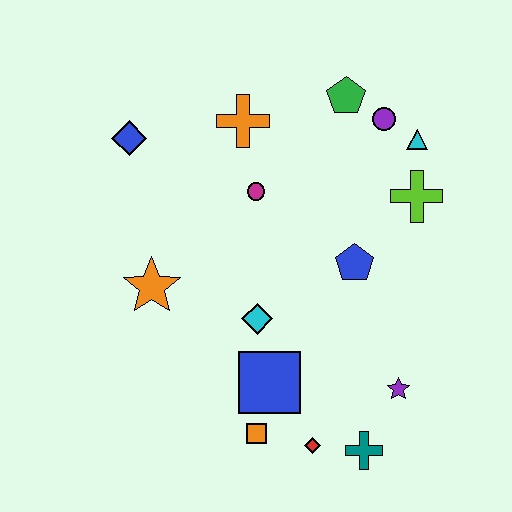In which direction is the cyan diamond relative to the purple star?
The cyan diamond is to the left of the purple star.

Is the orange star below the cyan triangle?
Yes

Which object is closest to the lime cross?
The cyan triangle is closest to the lime cross.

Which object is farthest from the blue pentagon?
The blue diamond is farthest from the blue pentagon.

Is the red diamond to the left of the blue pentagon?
Yes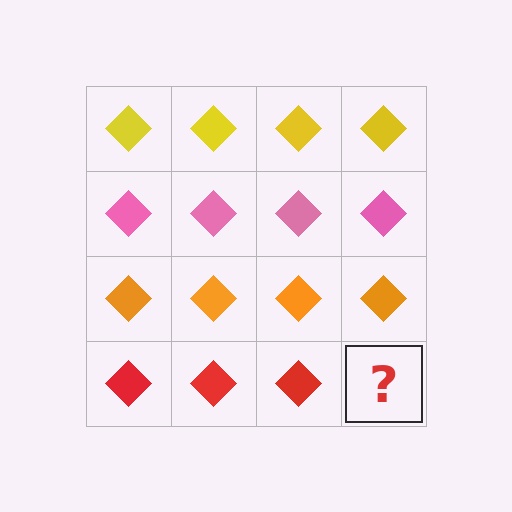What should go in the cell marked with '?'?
The missing cell should contain a red diamond.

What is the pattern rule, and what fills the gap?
The rule is that each row has a consistent color. The gap should be filled with a red diamond.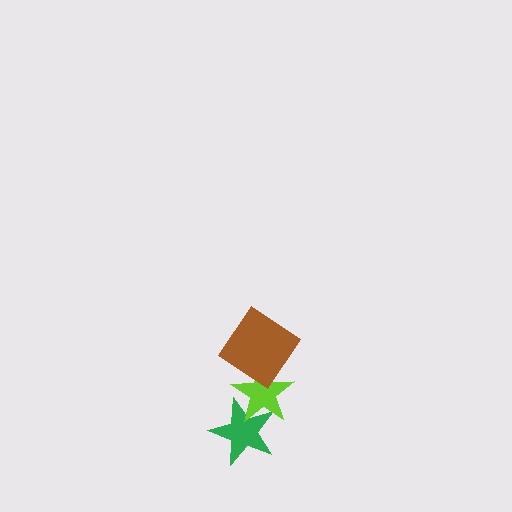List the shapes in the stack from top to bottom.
From top to bottom: the brown diamond, the lime star, the green star.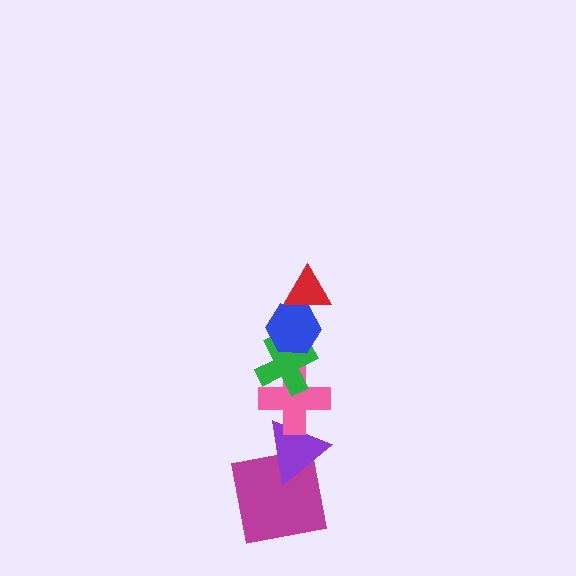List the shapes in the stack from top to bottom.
From top to bottom: the red triangle, the blue hexagon, the green cross, the pink cross, the purple triangle, the magenta square.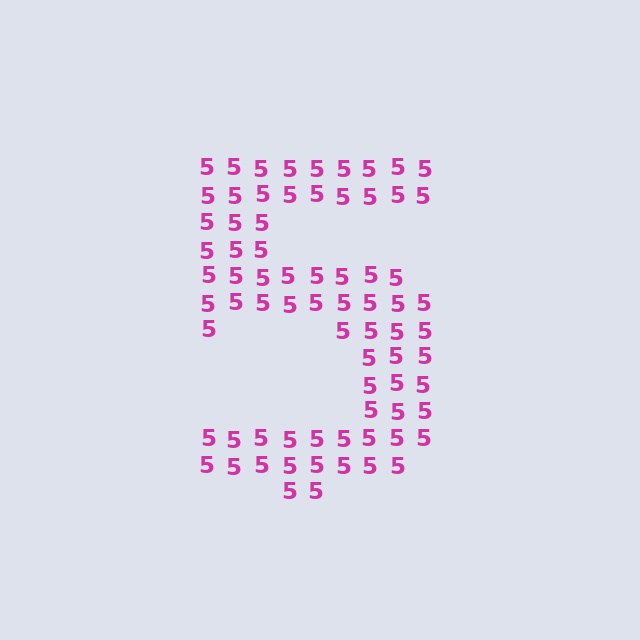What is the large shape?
The large shape is the digit 5.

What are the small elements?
The small elements are digit 5's.